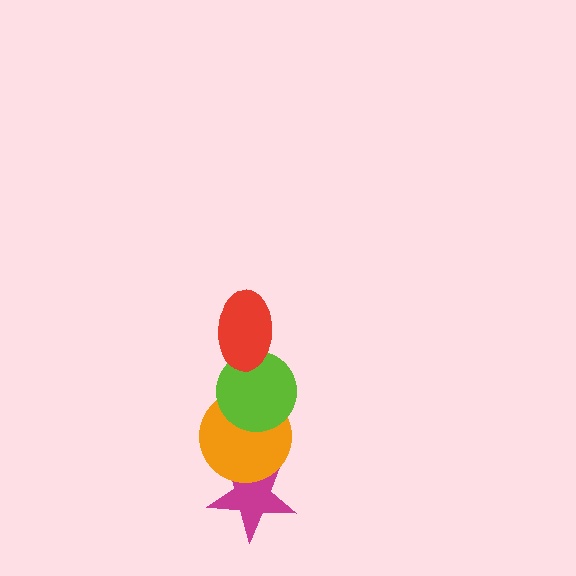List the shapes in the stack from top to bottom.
From top to bottom: the red ellipse, the lime circle, the orange circle, the magenta star.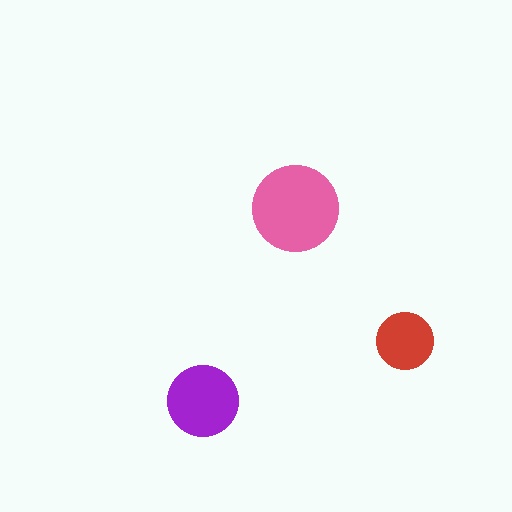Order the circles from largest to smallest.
the pink one, the purple one, the red one.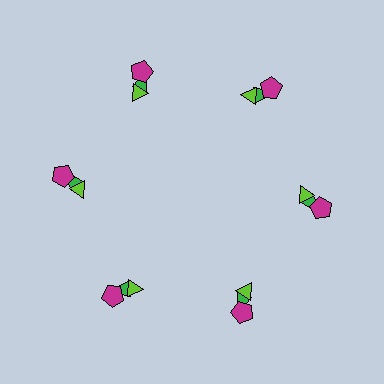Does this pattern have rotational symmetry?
Yes, this pattern has 6-fold rotational symmetry. It looks the same after rotating 60 degrees around the center.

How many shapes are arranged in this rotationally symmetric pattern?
There are 18 shapes, arranged in 6 groups of 3.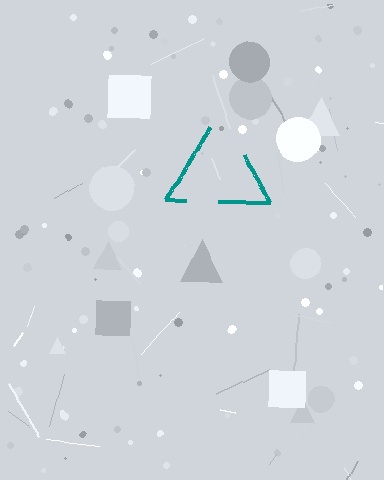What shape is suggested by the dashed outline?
The dashed outline suggests a triangle.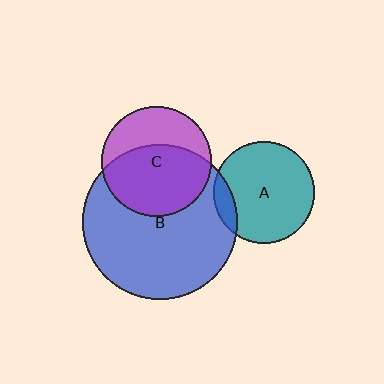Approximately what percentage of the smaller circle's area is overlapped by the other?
Approximately 10%.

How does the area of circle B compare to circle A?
Approximately 2.3 times.